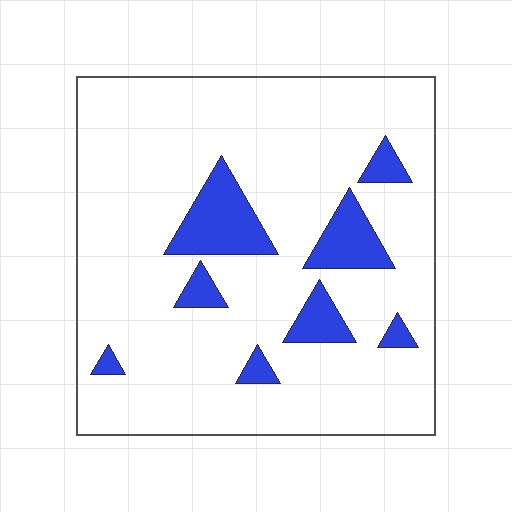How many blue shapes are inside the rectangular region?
8.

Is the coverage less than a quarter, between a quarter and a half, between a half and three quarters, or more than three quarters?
Less than a quarter.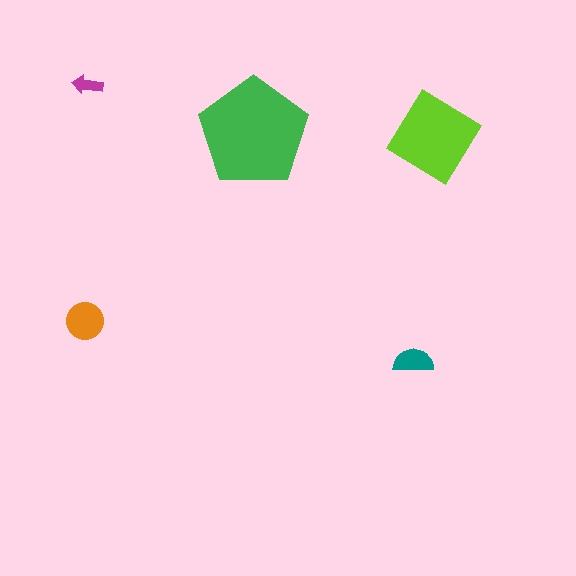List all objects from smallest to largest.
The magenta arrow, the teal semicircle, the orange circle, the lime diamond, the green pentagon.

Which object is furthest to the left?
The orange circle is leftmost.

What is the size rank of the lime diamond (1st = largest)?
2nd.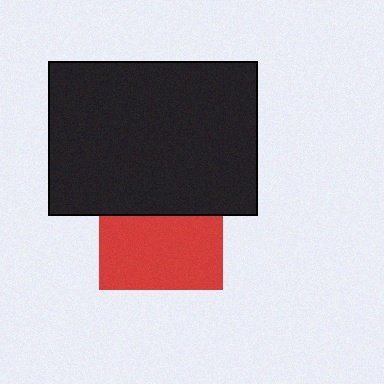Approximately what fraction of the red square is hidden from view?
Roughly 40% of the red square is hidden behind the black rectangle.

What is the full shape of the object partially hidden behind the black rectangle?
The partially hidden object is a red square.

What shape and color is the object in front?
The object in front is a black rectangle.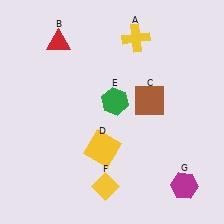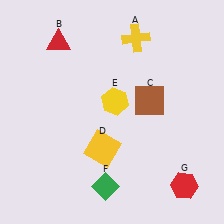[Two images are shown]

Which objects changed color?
E changed from green to yellow. F changed from yellow to green. G changed from magenta to red.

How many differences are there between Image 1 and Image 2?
There are 3 differences between the two images.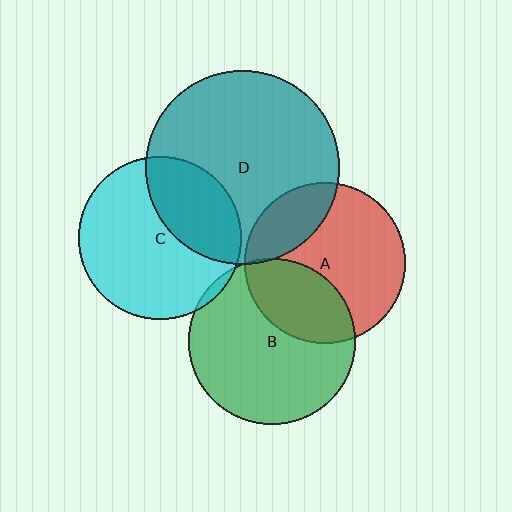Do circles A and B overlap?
Yes.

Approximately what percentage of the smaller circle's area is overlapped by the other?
Approximately 30%.